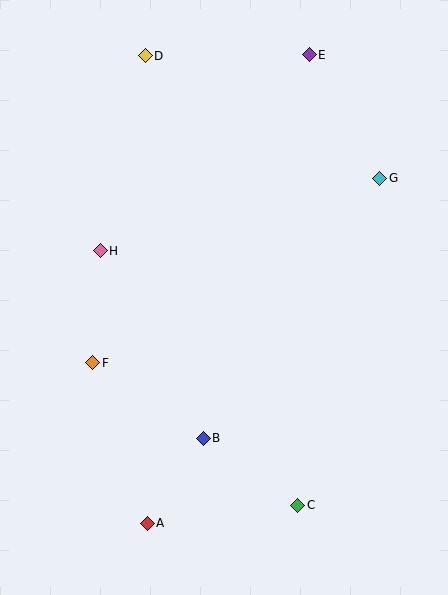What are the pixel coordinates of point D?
Point D is at (145, 56).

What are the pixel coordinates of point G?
Point G is at (380, 178).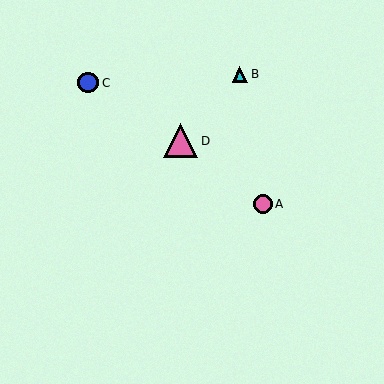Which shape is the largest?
The pink triangle (labeled D) is the largest.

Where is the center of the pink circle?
The center of the pink circle is at (263, 204).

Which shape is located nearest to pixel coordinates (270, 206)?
The pink circle (labeled A) at (263, 204) is nearest to that location.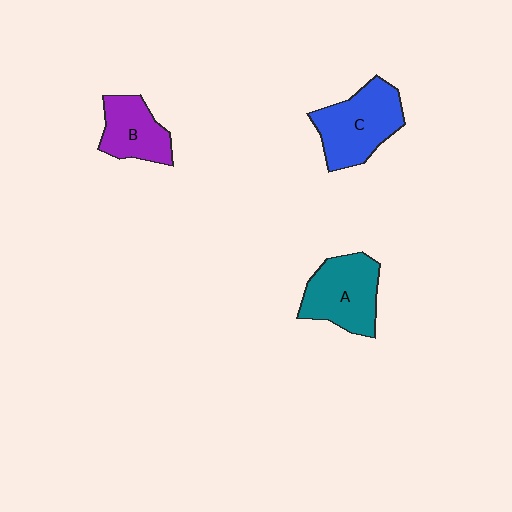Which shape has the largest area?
Shape C (blue).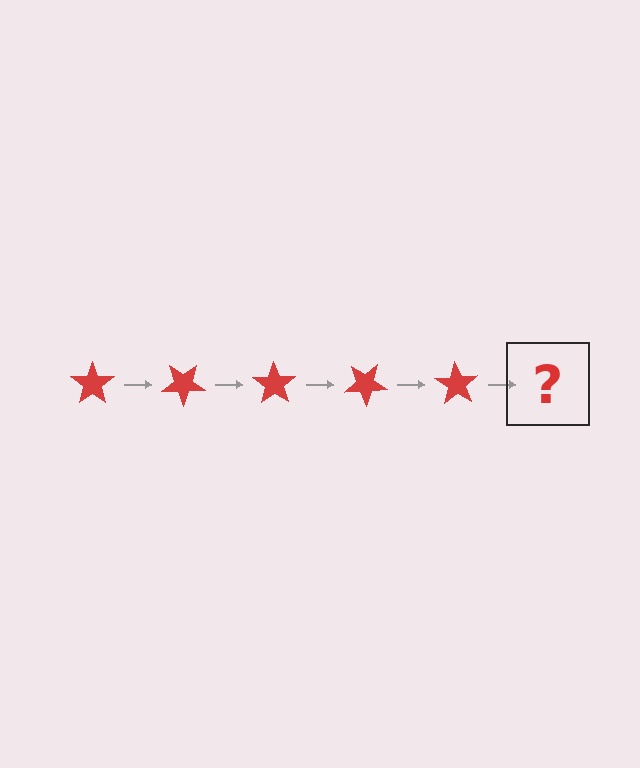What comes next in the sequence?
The next element should be a red star rotated 175 degrees.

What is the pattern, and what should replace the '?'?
The pattern is that the star rotates 35 degrees each step. The '?' should be a red star rotated 175 degrees.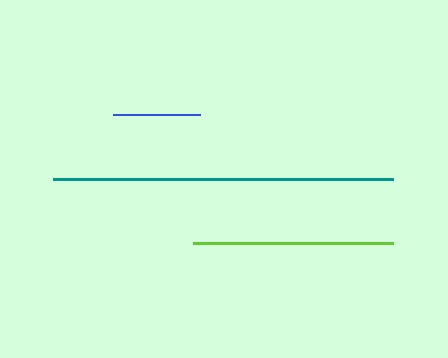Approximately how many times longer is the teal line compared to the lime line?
The teal line is approximately 1.7 times the length of the lime line.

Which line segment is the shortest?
The blue line is the shortest at approximately 87 pixels.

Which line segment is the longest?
The teal line is the longest at approximately 340 pixels.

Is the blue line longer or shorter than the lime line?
The lime line is longer than the blue line.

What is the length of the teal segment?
The teal segment is approximately 340 pixels long.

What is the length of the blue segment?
The blue segment is approximately 87 pixels long.